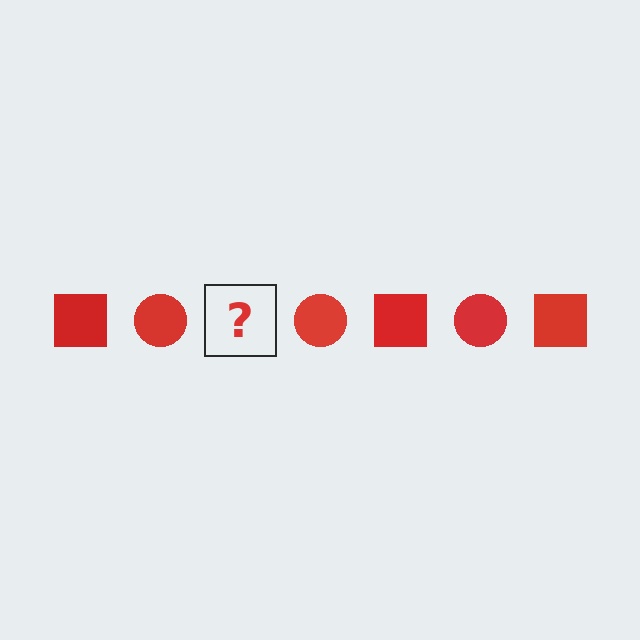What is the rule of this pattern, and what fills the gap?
The rule is that the pattern cycles through square, circle shapes in red. The gap should be filled with a red square.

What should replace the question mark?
The question mark should be replaced with a red square.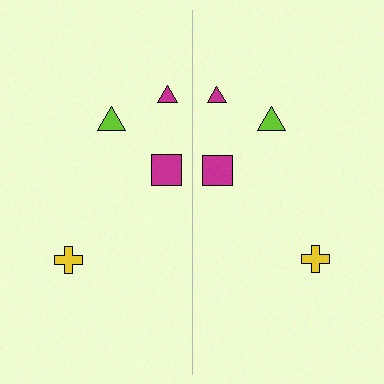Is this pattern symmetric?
Yes, this pattern has bilateral (reflection) symmetry.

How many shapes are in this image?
There are 8 shapes in this image.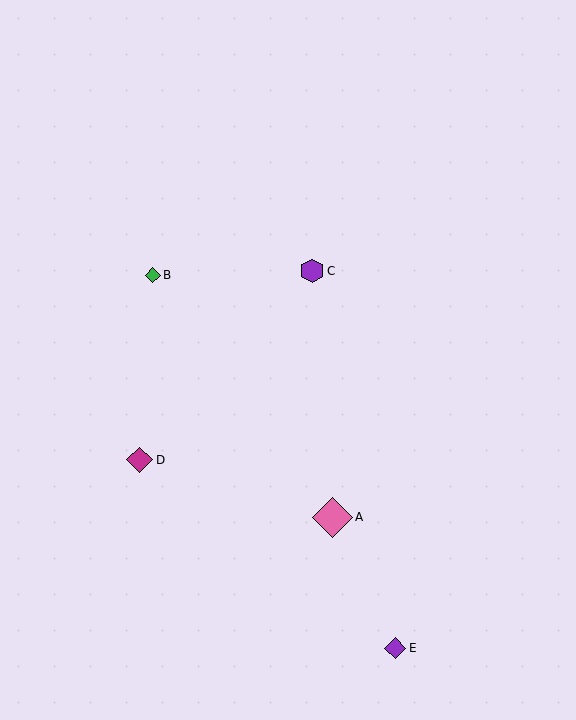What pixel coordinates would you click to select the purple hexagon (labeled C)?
Click at (312, 271) to select the purple hexagon C.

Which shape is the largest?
The pink diamond (labeled A) is the largest.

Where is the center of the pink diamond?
The center of the pink diamond is at (332, 517).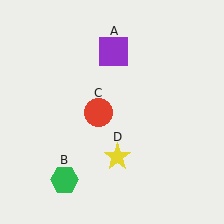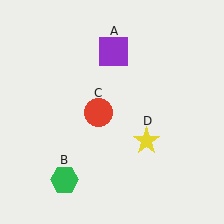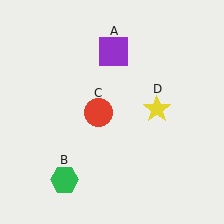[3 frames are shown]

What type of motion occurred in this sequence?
The yellow star (object D) rotated counterclockwise around the center of the scene.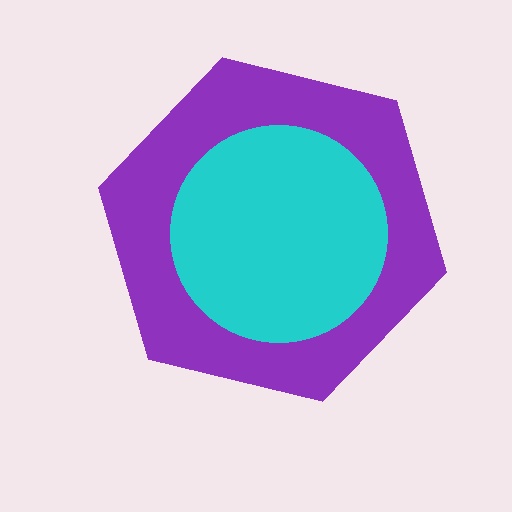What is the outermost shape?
The purple hexagon.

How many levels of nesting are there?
2.